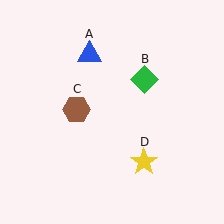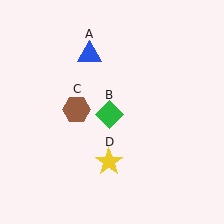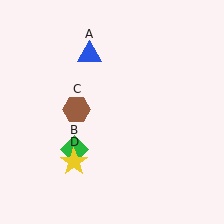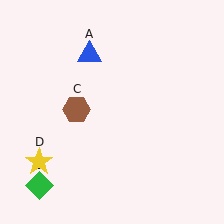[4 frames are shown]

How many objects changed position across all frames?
2 objects changed position: green diamond (object B), yellow star (object D).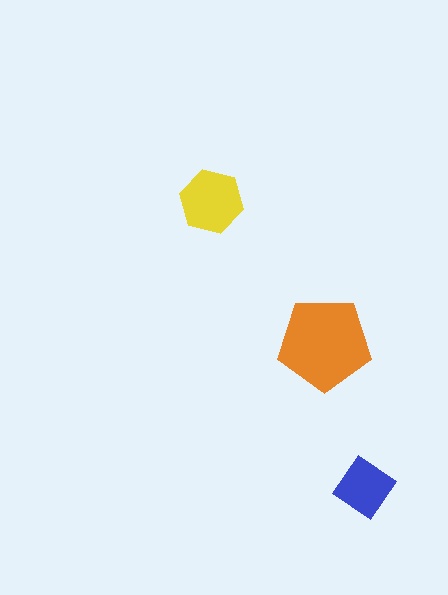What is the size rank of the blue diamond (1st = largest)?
3rd.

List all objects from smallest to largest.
The blue diamond, the yellow hexagon, the orange pentagon.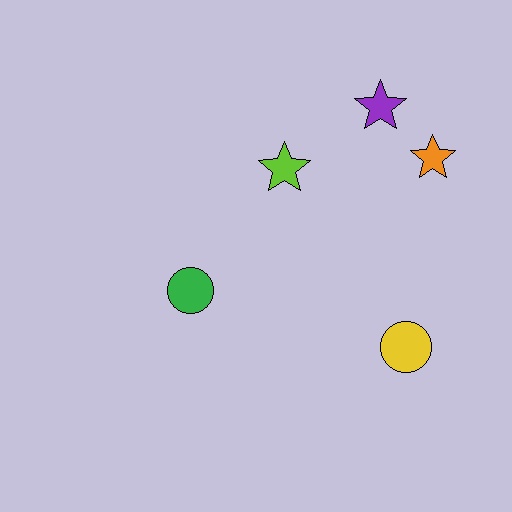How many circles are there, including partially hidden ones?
There are 2 circles.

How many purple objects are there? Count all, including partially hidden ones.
There is 1 purple object.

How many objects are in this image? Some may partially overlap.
There are 5 objects.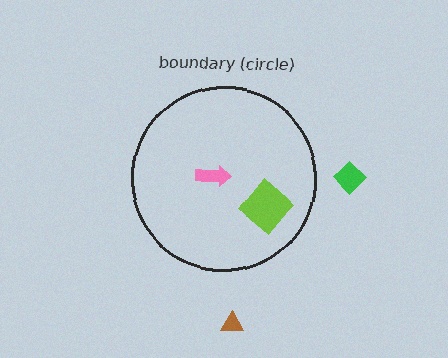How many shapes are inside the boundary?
2 inside, 2 outside.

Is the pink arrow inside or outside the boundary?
Inside.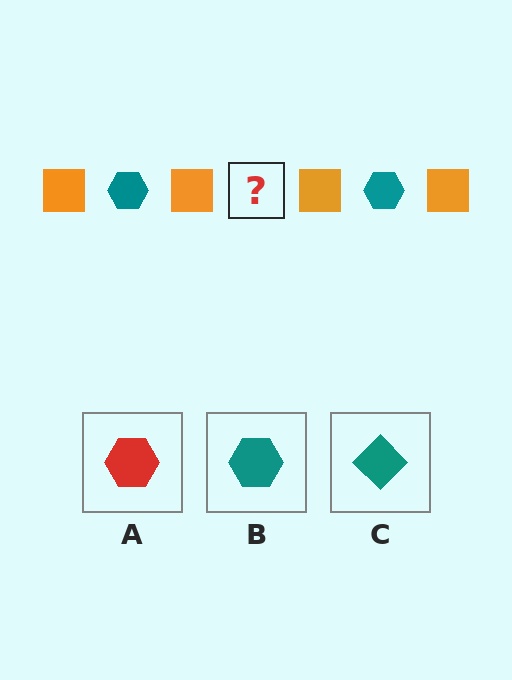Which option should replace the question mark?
Option B.